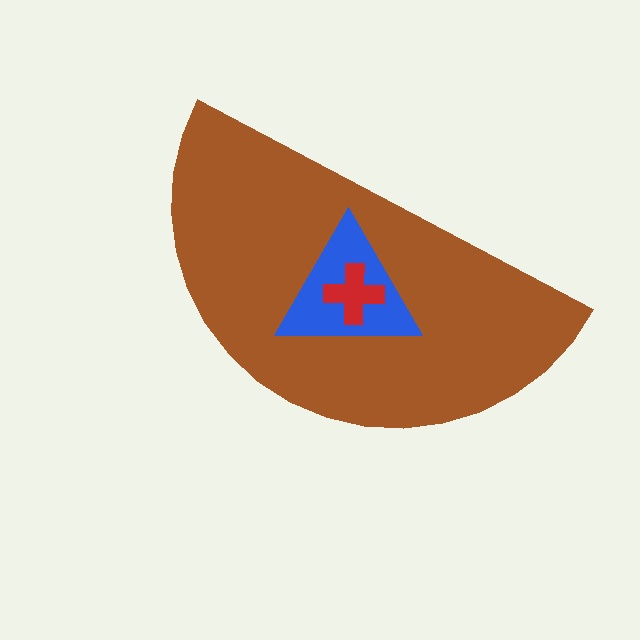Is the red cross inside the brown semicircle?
Yes.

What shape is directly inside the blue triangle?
The red cross.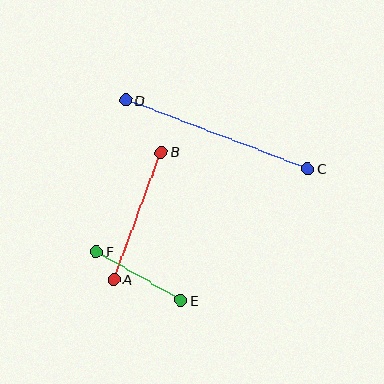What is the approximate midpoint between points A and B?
The midpoint is at approximately (137, 216) pixels.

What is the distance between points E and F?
The distance is approximately 98 pixels.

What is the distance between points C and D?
The distance is approximately 194 pixels.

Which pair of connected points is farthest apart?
Points C and D are farthest apart.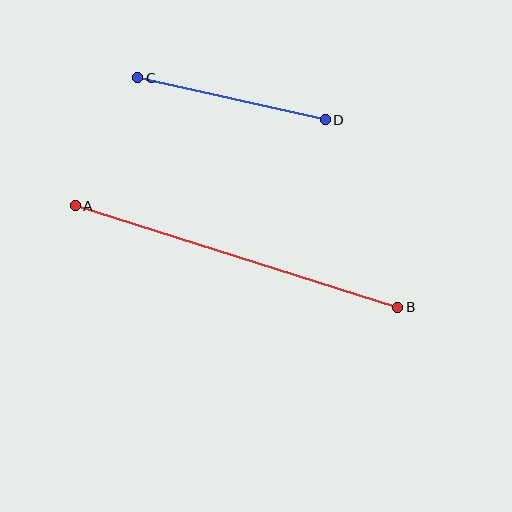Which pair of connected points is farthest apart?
Points A and B are farthest apart.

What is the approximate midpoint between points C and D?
The midpoint is at approximately (232, 99) pixels.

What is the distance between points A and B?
The distance is approximately 338 pixels.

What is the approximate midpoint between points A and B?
The midpoint is at approximately (236, 257) pixels.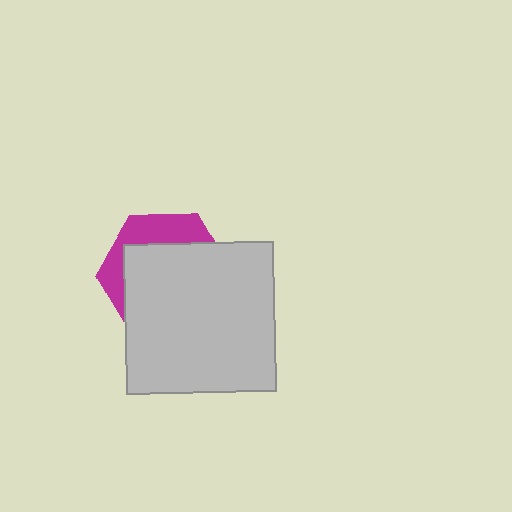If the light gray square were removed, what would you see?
You would see the complete magenta hexagon.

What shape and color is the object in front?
The object in front is a light gray square.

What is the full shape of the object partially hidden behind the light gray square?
The partially hidden object is a magenta hexagon.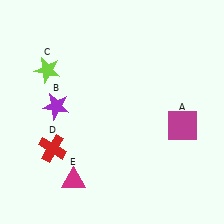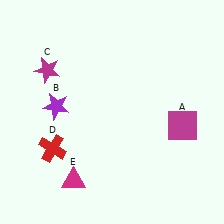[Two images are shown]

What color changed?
The star (C) changed from lime in Image 1 to magenta in Image 2.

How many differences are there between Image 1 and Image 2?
There is 1 difference between the two images.